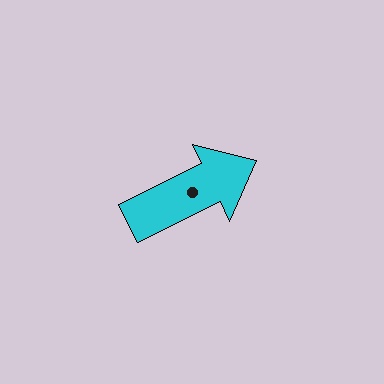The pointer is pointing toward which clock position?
Roughly 2 o'clock.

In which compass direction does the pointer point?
Northeast.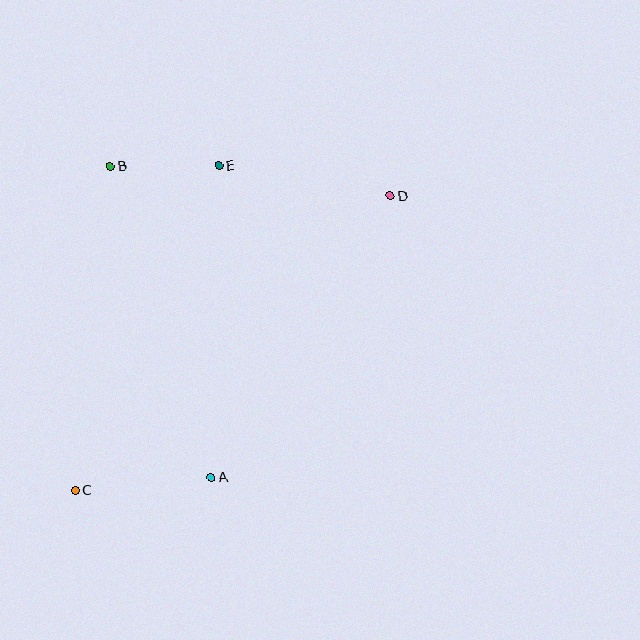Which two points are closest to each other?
Points B and E are closest to each other.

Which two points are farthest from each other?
Points C and D are farthest from each other.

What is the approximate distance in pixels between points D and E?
The distance between D and E is approximately 174 pixels.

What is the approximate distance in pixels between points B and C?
The distance between B and C is approximately 326 pixels.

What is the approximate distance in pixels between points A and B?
The distance between A and B is approximately 327 pixels.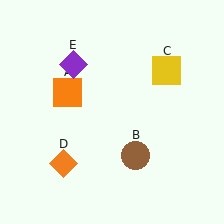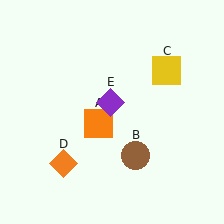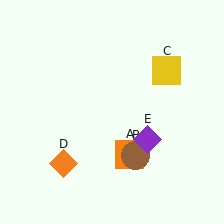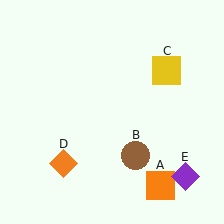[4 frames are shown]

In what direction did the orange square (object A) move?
The orange square (object A) moved down and to the right.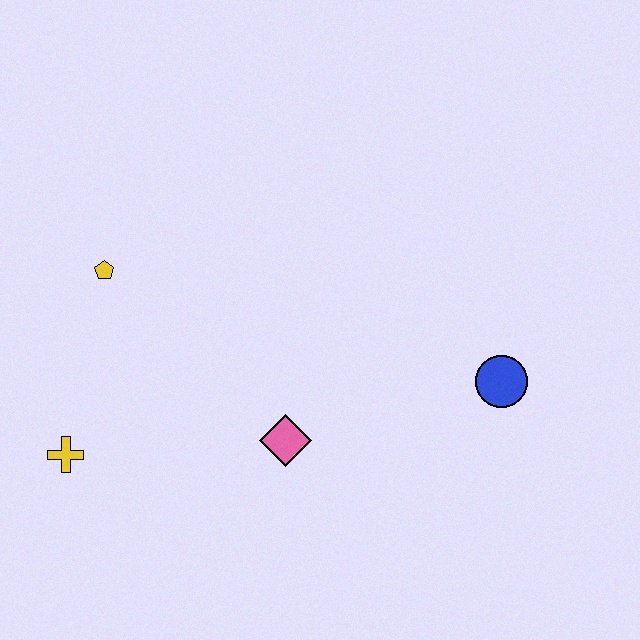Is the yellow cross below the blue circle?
Yes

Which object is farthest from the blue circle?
The yellow cross is farthest from the blue circle.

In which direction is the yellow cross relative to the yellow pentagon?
The yellow cross is below the yellow pentagon.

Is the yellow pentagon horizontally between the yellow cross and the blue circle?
Yes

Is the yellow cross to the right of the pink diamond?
No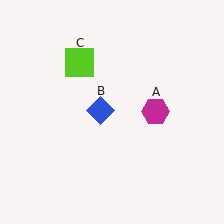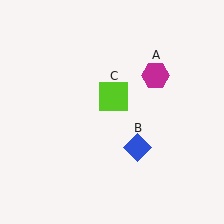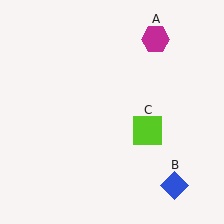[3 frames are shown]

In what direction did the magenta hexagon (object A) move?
The magenta hexagon (object A) moved up.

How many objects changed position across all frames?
3 objects changed position: magenta hexagon (object A), blue diamond (object B), lime square (object C).